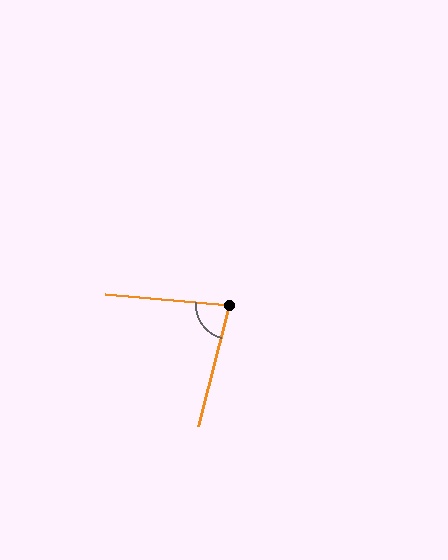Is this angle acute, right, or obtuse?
It is acute.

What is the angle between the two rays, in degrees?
Approximately 81 degrees.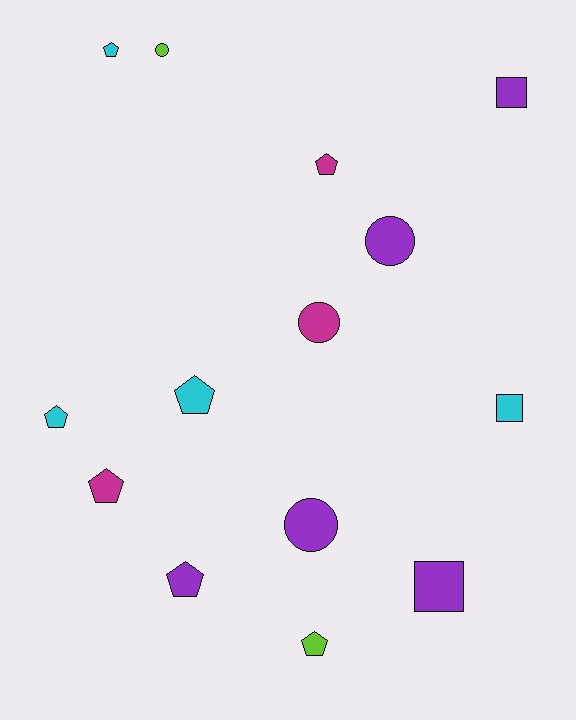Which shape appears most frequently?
Pentagon, with 7 objects.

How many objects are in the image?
There are 14 objects.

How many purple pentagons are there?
There is 1 purple pentagon.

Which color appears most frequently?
Purple, with 5 objects.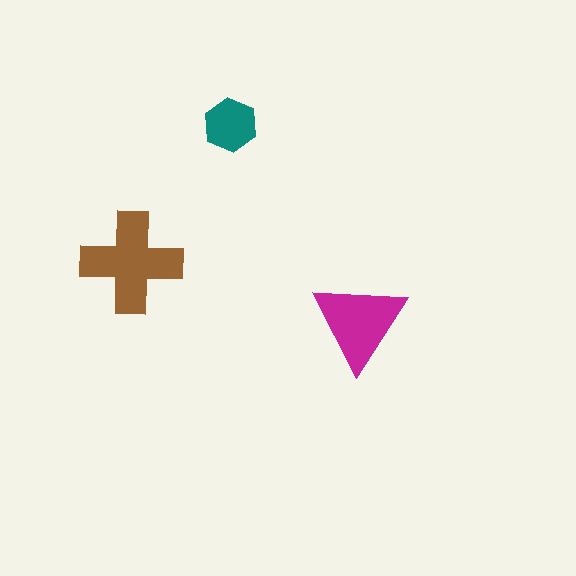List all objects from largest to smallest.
The brown cross, the magenta triangle, the teal hexagon.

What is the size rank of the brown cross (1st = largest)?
1st.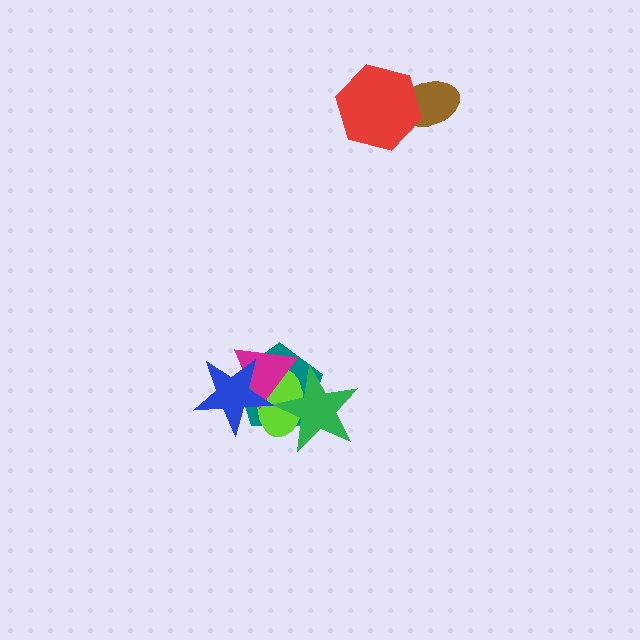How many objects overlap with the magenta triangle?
4 objects overlap with the magenta triangle.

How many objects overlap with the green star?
3 objects overlap with the green star.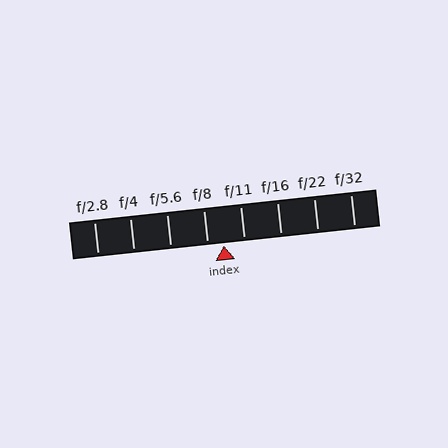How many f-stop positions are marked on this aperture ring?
There are 8 f-stop positions marked.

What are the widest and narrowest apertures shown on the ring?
The widest aperture shown is f/2.8 and the narrowest is f/32.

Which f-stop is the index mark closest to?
The index mark is closest to f/8.